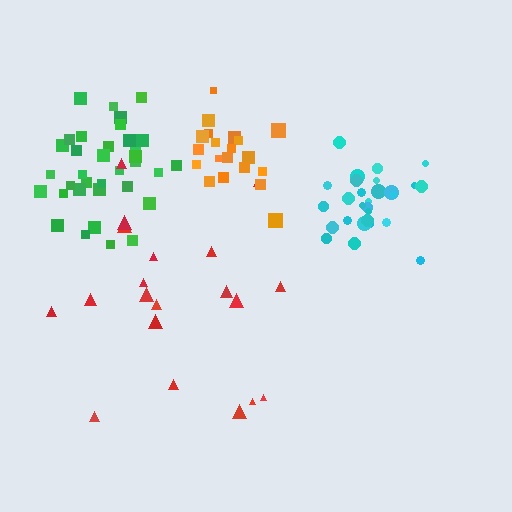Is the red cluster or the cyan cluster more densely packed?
Cyan.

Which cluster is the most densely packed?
Cyan.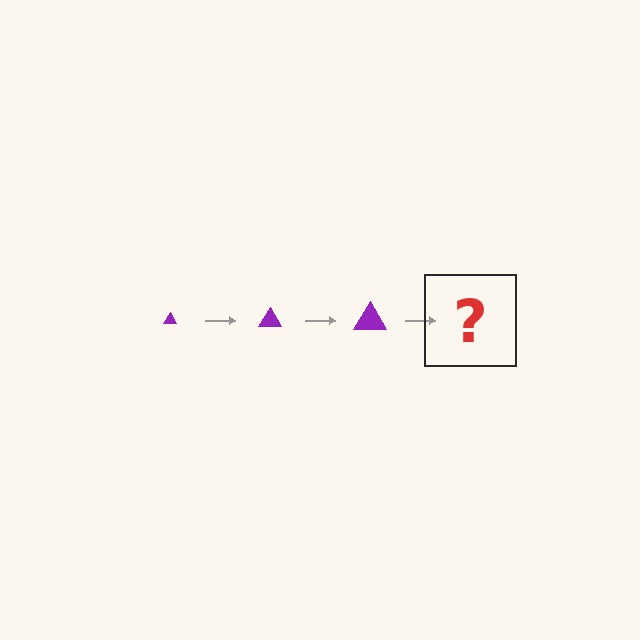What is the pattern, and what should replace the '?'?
The pattern is that the triangle gets progressively larger each step. The '?' should be a purple triangle, larger than the previous one.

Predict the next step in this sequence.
The next step is a purple triangle, larger than the previous one.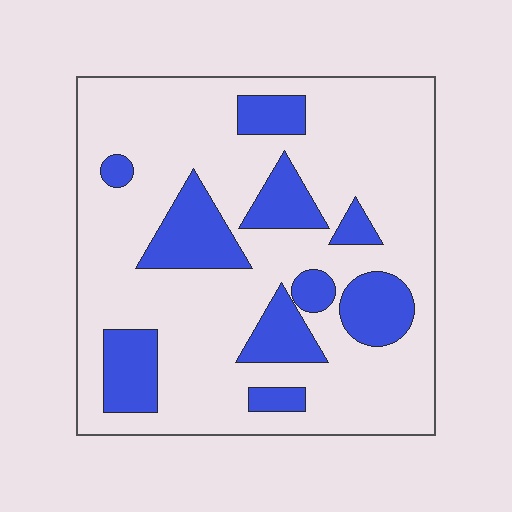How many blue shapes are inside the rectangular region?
10.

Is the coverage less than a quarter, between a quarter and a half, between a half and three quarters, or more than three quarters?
Less than a quarter.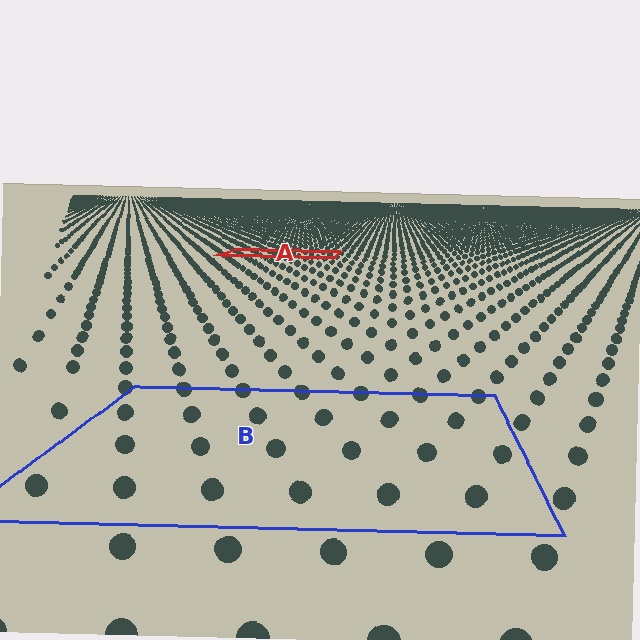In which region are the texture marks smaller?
The texture marks are smaller in region A, because it is farther away.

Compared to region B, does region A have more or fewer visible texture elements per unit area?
Region A has more texture elements per unit area — they are packed more densely because it is farther away.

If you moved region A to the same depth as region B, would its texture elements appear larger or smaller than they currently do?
They would appear larger. At a closer depth, the same texture elements are projected at a bigger on-screen size.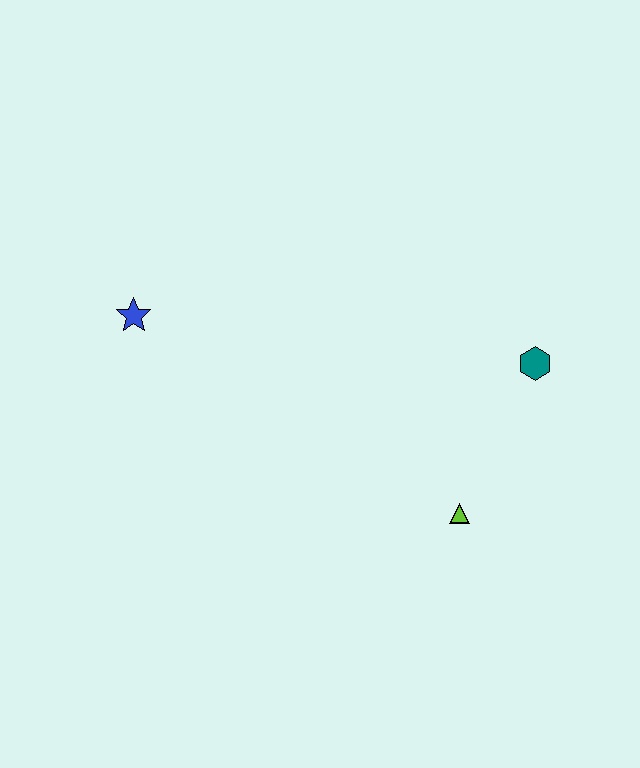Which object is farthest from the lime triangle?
The blue star is farthest from the lime triangle.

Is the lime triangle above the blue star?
No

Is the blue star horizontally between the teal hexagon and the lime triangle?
No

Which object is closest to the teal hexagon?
The lime triangle is closest to the teal hexagon.